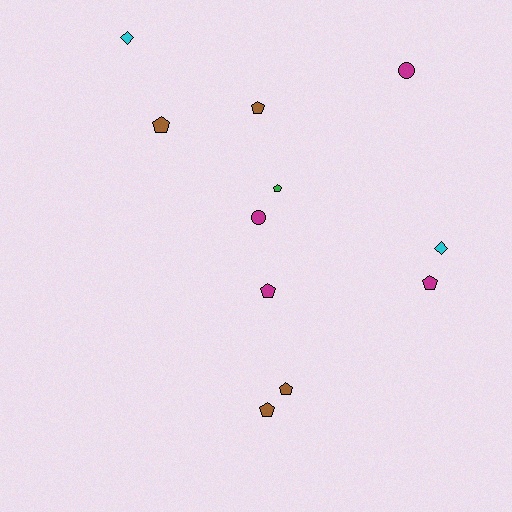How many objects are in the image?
There are 11 objects.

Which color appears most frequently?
Magenta, with 4 objects.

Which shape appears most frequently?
Pentagon, with 7 objects.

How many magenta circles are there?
There are 2 magenta circles.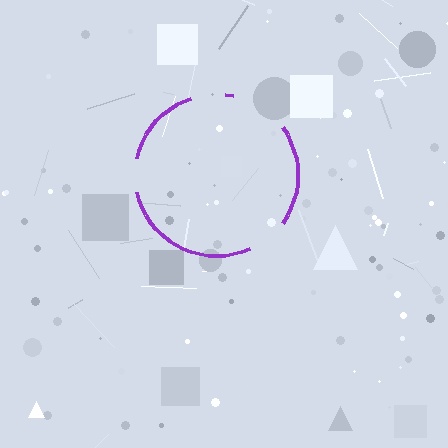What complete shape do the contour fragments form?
The contour fragments form a circle.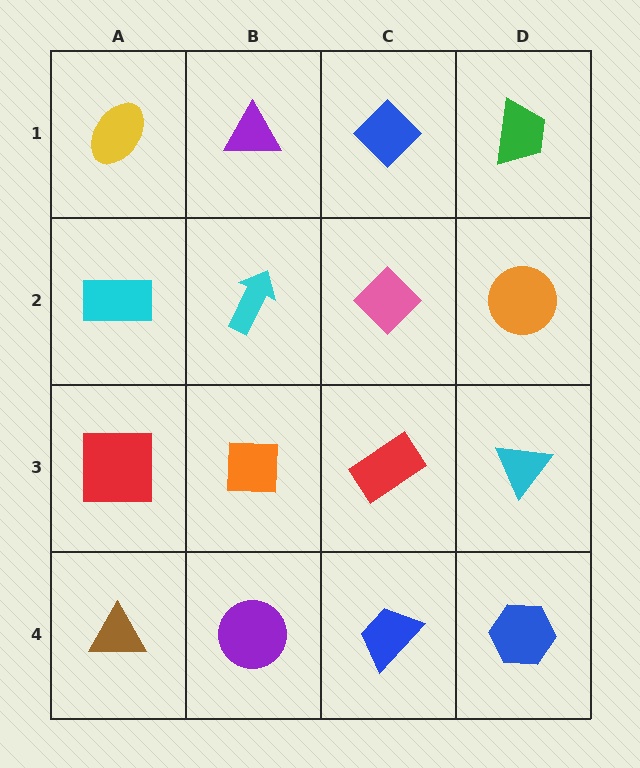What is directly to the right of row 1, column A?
A purple triangle.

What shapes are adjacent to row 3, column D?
An orange circle (row 2, column D), a blue hexagon (row 4, column D), a red rectangle (row 3, column C).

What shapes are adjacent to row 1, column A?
A cyan rectangle (row 2, column A), a purple triangle (row 1, column B).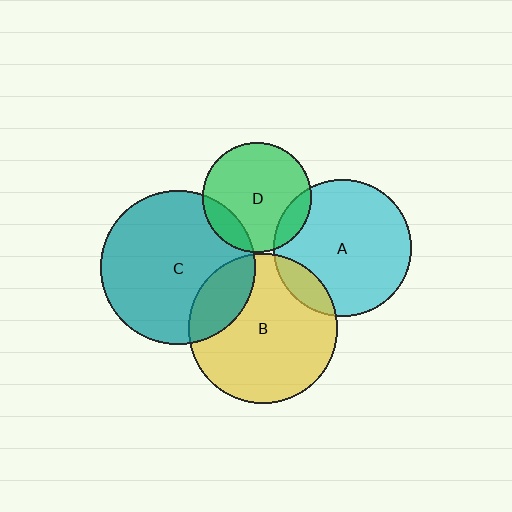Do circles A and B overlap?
Yes.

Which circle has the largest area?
Circle C (teal).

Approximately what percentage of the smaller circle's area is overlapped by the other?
Approximately 15%.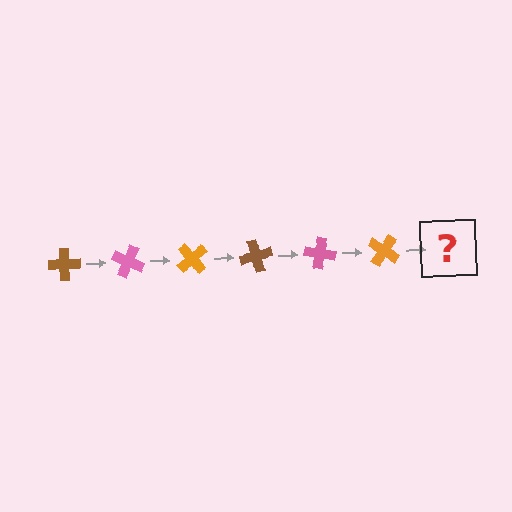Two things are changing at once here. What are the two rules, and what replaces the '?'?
The two rules are that it rotates 25 degrees each step and the color cycles through brown, pink, and orange. The '?' should be a brown cross, rotated 150 degrees from the start.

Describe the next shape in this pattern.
It should be a brown cross, rotated 150 degrees from the start.